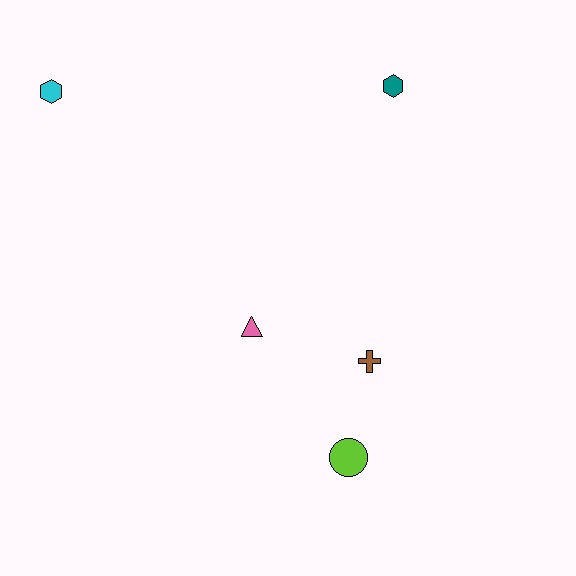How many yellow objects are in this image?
There are no yellow objects.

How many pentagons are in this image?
There are no pentagons.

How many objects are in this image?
There are 5 objects.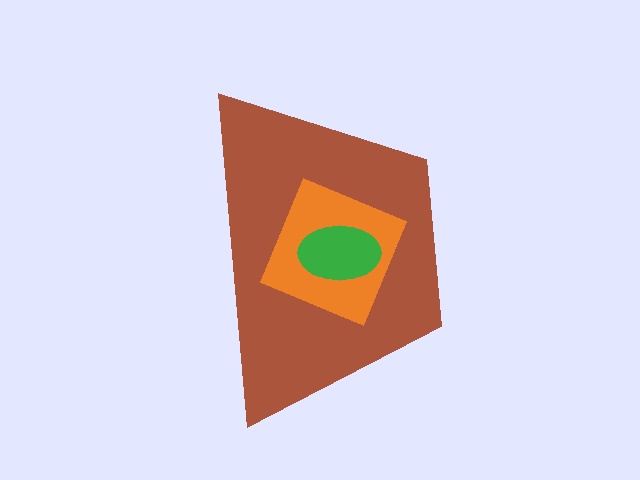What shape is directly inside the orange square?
The green ellipse.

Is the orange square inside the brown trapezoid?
Yes.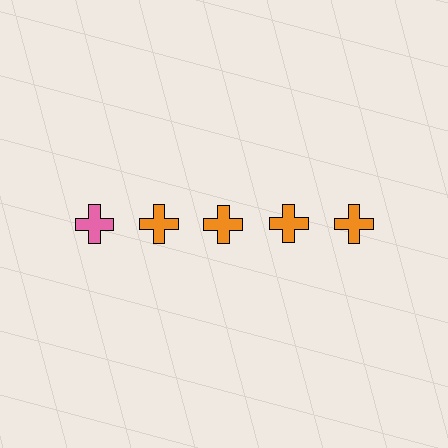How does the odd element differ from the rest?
It has a different color: pink instead of orange.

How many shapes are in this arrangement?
There are 5 shapes arranged in a grid pattern.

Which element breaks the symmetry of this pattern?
The pink cross in the top row, leftmost column breaks the symmetry. All other shapes are orange crosses.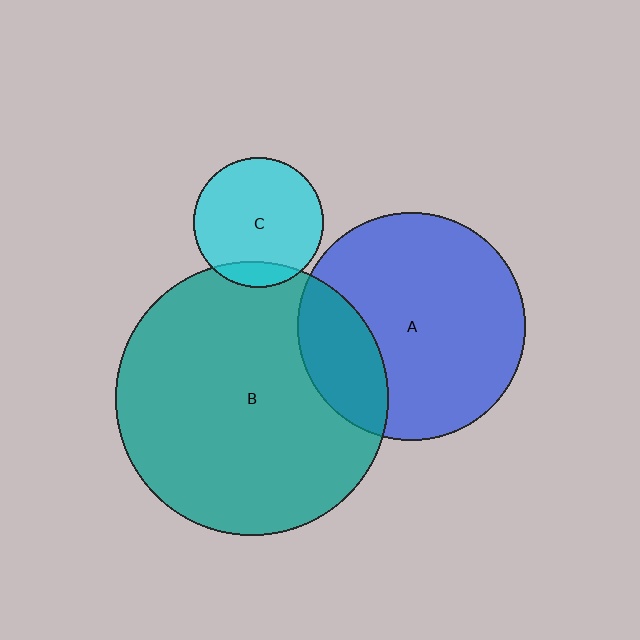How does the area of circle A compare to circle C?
Approximately 3.1 times.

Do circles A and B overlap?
Yes.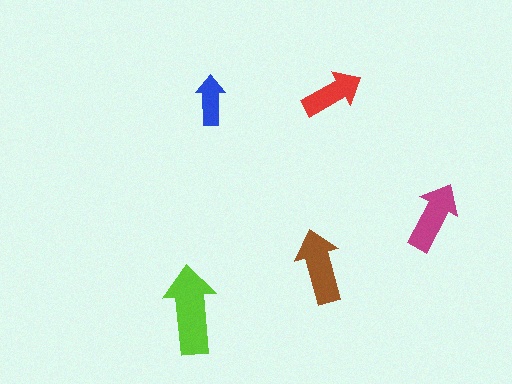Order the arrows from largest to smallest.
the lime one, the brown one, the magenta one, the red one, the blue one.